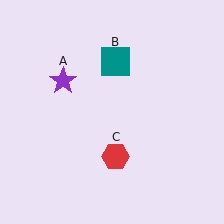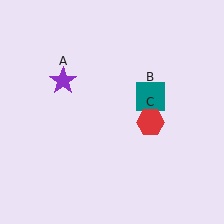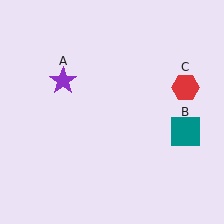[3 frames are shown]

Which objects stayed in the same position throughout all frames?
Purple star (object A) remained stationary.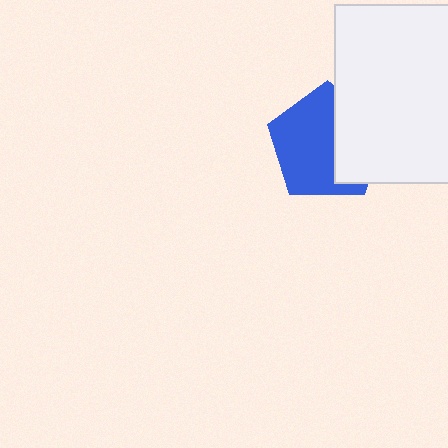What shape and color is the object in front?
The object in front is a white rectangle.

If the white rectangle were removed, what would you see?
You would see the complete blue pentagon.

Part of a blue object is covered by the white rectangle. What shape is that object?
It is a pentagon.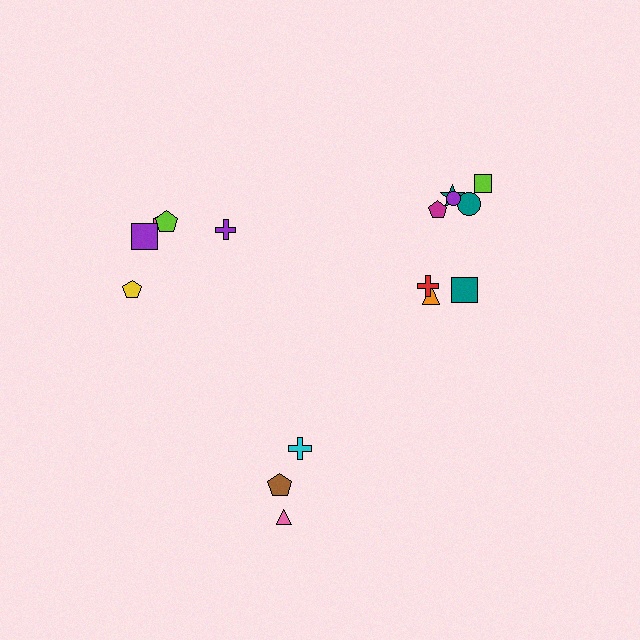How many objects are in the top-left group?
There are 5 objects.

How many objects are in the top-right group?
There are 8 objects.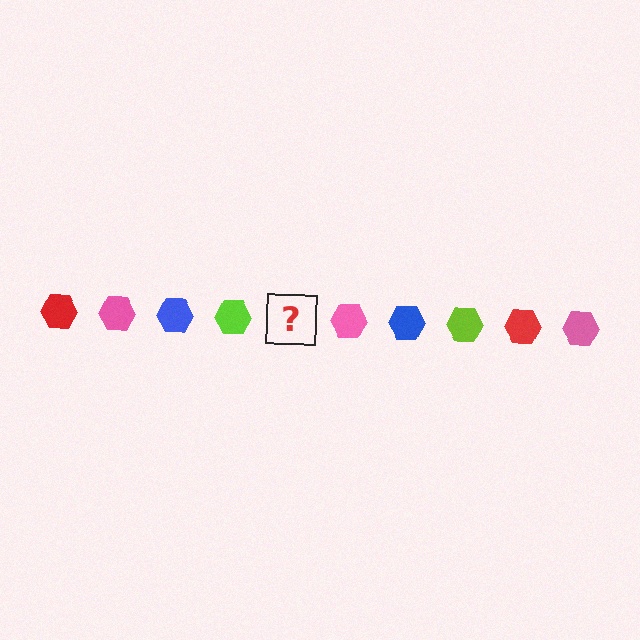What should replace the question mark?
The question mark should be replaced with a red hexagon.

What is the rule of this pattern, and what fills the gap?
The rule is that the pattern cycles through red, pink, blue, lime hexagons. The gap should be filled with a red hexagon.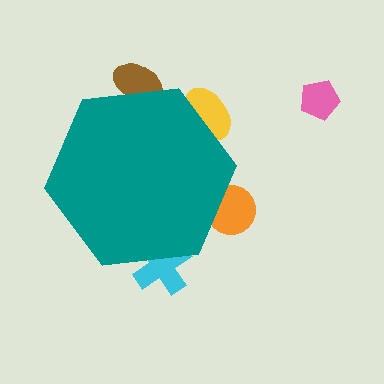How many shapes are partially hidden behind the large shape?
4 shapes are partially hidden.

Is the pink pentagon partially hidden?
No, the pink pentagon is fully visible.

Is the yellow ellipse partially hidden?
Yes, the yellow ellipse is partially hidden behind the teal hexagon.